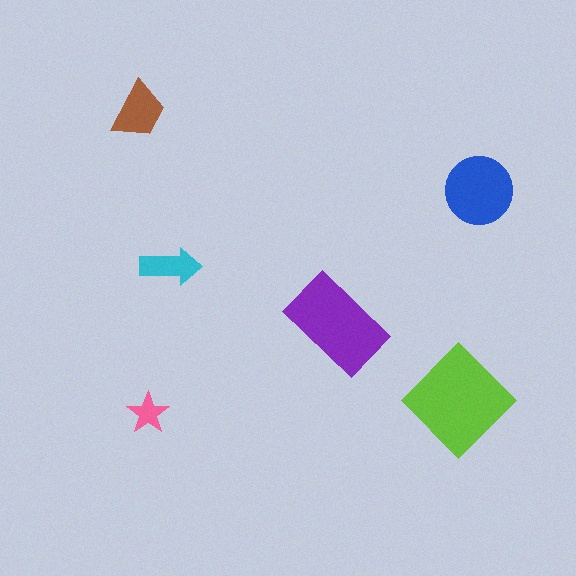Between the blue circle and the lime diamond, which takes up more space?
The lime diamond.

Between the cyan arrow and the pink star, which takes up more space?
The cyan arrow.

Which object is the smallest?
The pink star.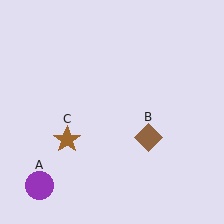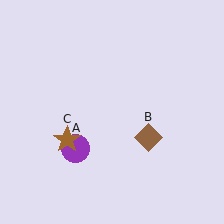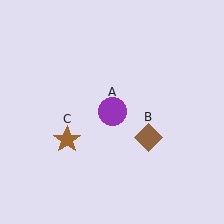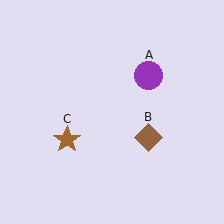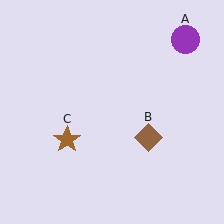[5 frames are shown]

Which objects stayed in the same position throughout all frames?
Brown diamond (object B) and brown star (object C) remained stationary.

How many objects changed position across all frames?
1 object changed position: purple circle (object A).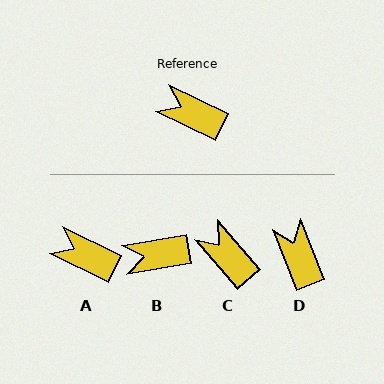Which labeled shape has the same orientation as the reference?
A.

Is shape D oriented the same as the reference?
No, it is off by about 43 degrees.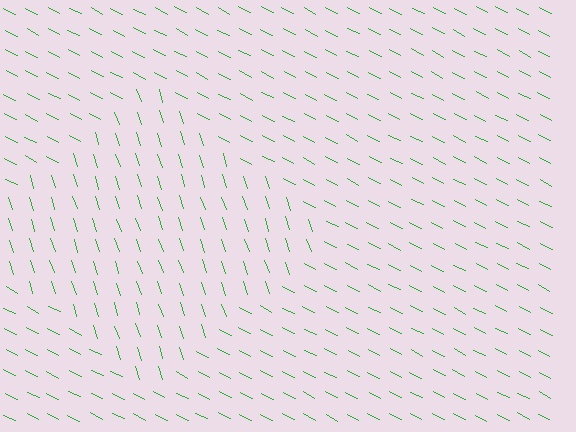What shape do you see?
I see a diamond.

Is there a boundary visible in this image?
Yes, there is a texture boundary formed by a change in line orientation.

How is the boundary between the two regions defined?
The boundary is defined purely by a change in line orientation (approximately 45 degrees difference). All lines are the same color and thickness.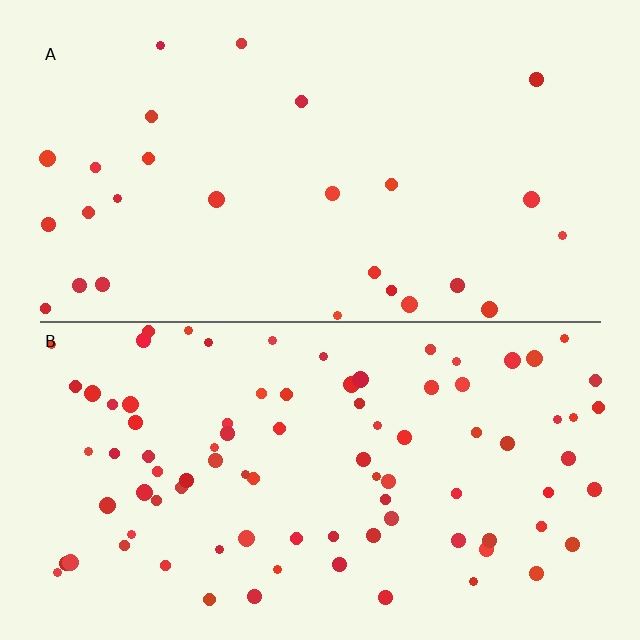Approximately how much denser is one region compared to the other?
Approximately 3.2× — region B over region A.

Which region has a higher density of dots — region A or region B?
B (the bottom).